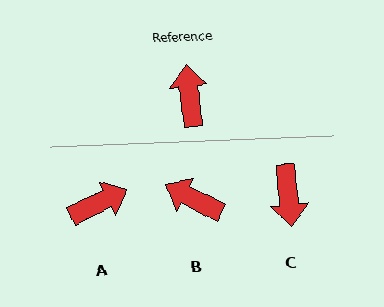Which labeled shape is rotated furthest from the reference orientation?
C, about 179 degrees away.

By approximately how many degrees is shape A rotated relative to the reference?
Approximately 71 degrees clockwise.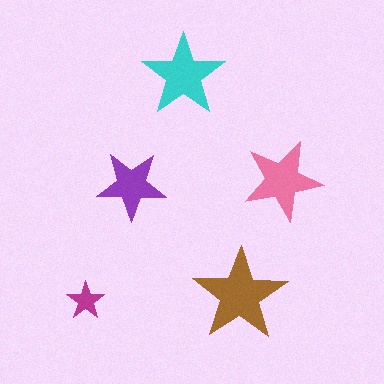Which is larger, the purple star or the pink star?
The pink one.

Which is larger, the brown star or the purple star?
The brown one.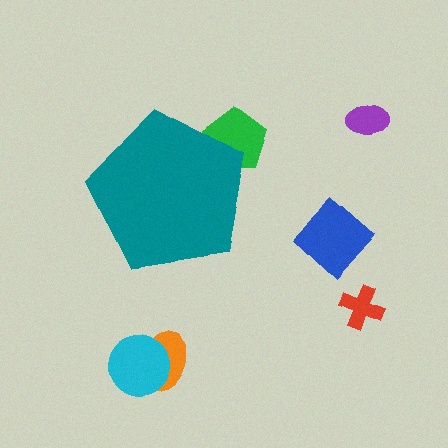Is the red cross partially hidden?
No, the red cross is fully visible.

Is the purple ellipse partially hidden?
No, the purple ellipse is fully visible.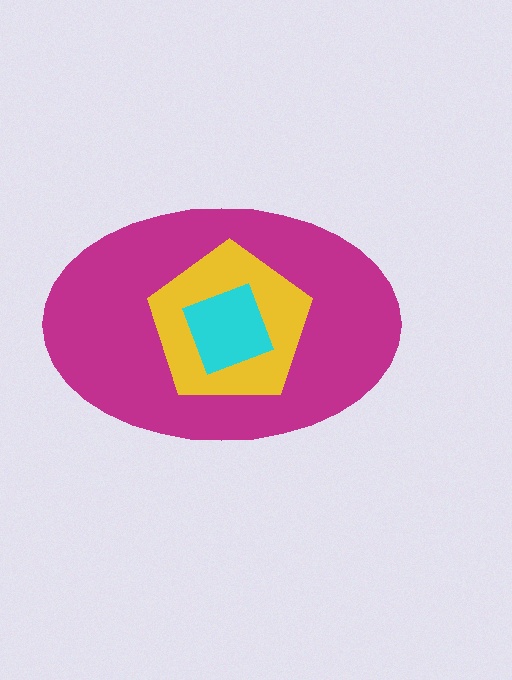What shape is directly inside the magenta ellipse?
The yellow pentagon.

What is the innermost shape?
The cyan diamond.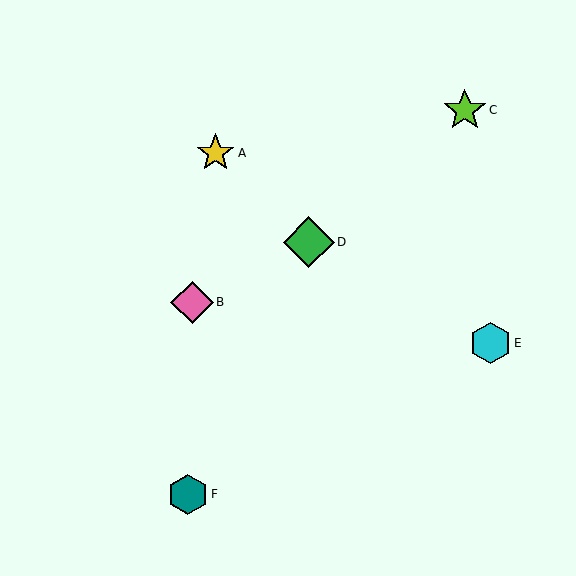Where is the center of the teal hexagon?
The center of the teal hexagon is at (188, 494).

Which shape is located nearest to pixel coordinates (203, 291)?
The pink diamond (labeled B) at (192, 302) is nearest to that location.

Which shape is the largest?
The green diamond (labeled D) is the largest.